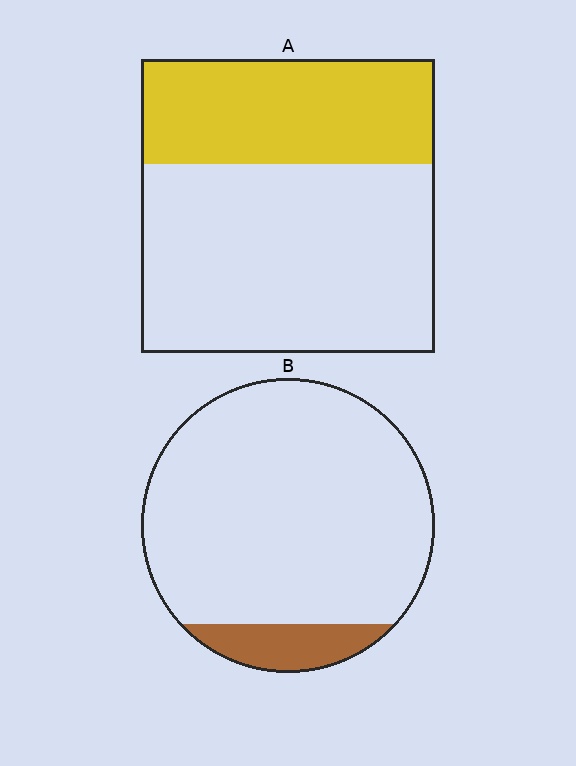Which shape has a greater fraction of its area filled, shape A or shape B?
Shape A.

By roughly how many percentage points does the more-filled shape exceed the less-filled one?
By roughly 25 percentage points (A over B).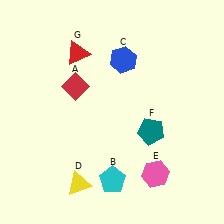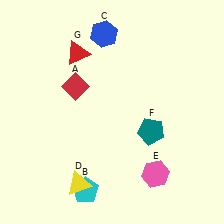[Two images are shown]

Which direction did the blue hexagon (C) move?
The blue hexagon (C) moved up.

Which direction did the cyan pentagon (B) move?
The cyan pentagon (B) moved left.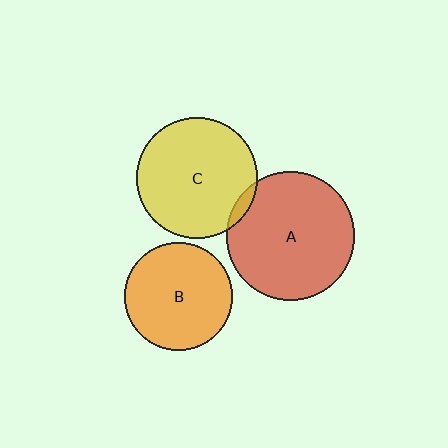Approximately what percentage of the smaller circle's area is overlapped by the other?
Approximately 5%.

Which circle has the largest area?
Circle A (red).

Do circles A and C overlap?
Yes.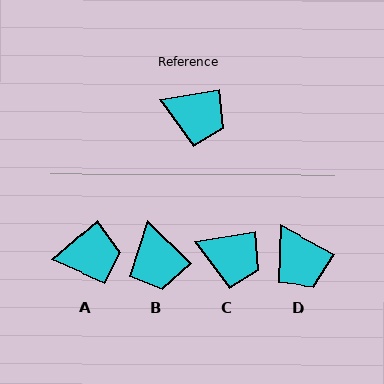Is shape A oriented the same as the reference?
No, it is off by about 30 degrees.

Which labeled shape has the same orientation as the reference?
C.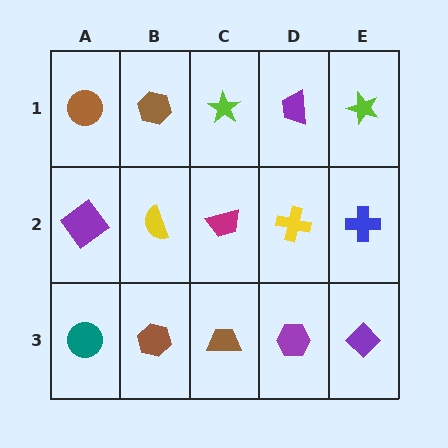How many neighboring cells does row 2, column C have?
4.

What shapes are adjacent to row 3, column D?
A yellow cross (row 2, column D), a brown trapezoid (row 3, column C), a purple diamond (row 3, column E).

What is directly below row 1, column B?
A yellow semicircle.